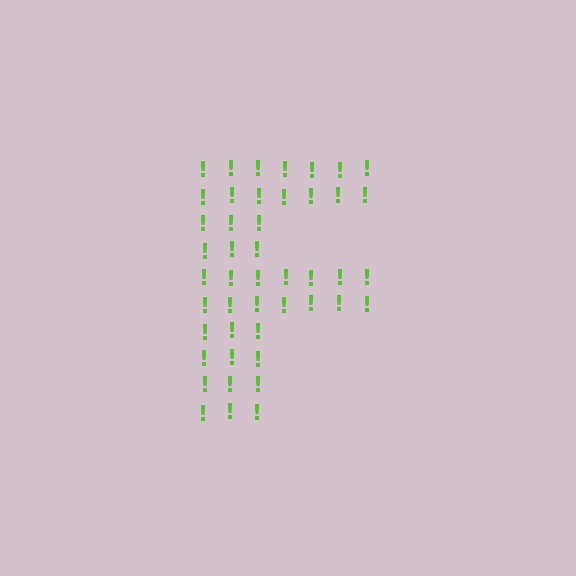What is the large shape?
The large shape is the letter F.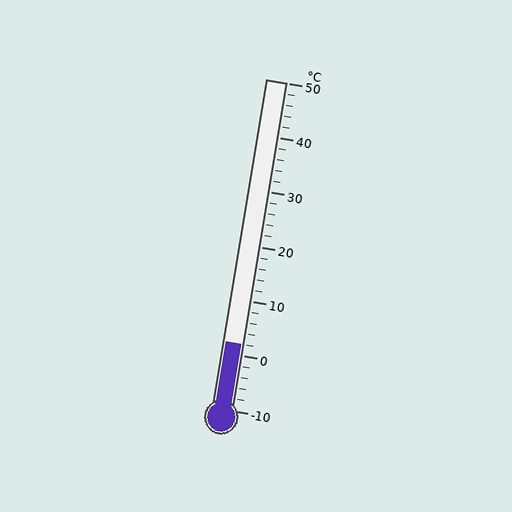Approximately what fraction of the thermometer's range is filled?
The thermometer is filled to approximately 20% of its range.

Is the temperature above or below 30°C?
The temperature is below 30°C.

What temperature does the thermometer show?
The thermometer shows approximately 2°C.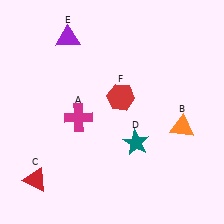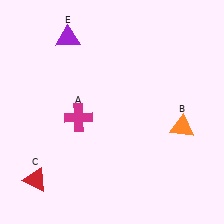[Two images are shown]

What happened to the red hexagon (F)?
The red hexagon (F) was removed in Image 2. It was in the top-right area of Image 1.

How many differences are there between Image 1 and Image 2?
There are 2 differences between the two images.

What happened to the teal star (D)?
The teal star (D) was removed in Image 2. It was in the bottom-right area of Image 1.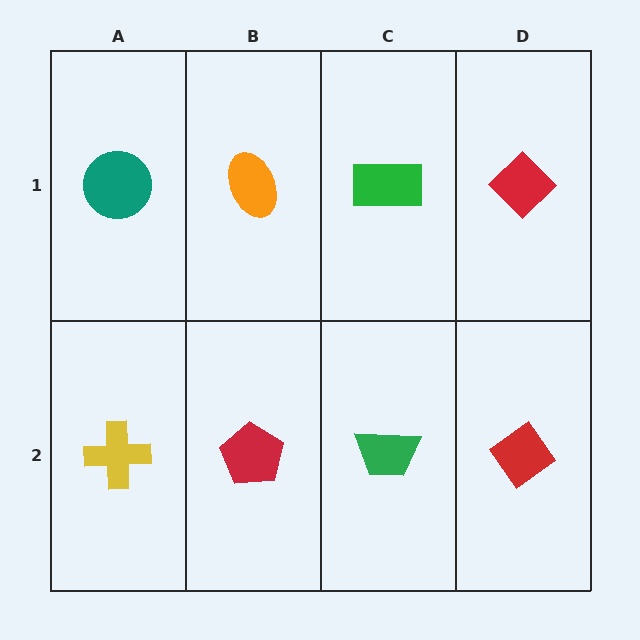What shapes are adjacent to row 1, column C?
A green trapezoid (row 2, column C), an orange ellipse (row 1, column B), a red diamond (row 1, column D).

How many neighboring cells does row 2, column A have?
2.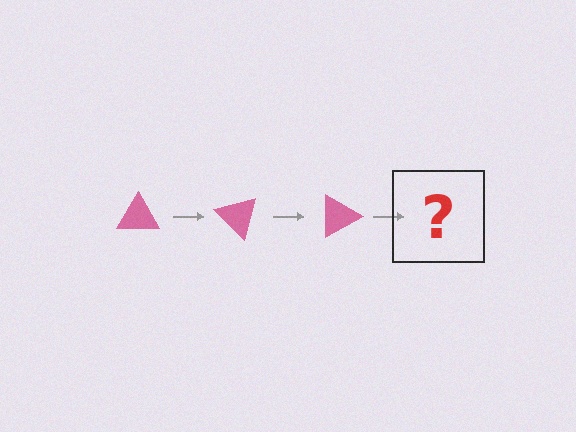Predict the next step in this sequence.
The next step is a pink triangle rotated 135 degrees.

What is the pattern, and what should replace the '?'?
The pattern is that the triangle rotates 45 degrees each step. The '?' should be a pink triangle rotated 135 degrees.